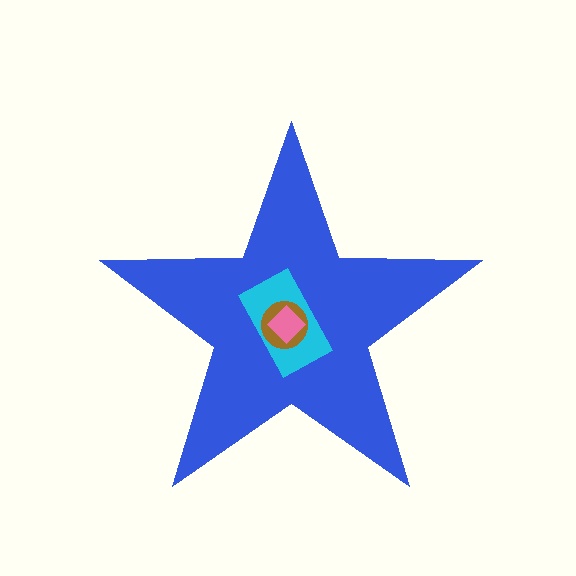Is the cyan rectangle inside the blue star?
Yes.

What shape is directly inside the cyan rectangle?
The brown circle.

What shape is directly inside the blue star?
The cyan rectangle.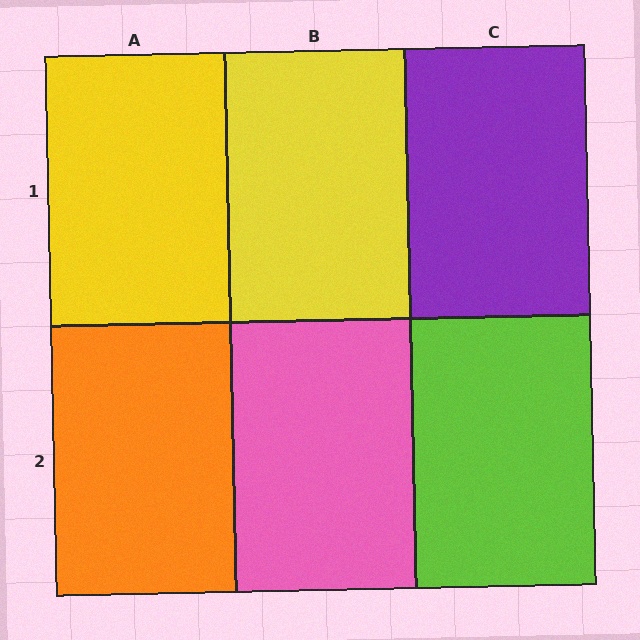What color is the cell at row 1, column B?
Yellow.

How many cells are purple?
1 cell is purple.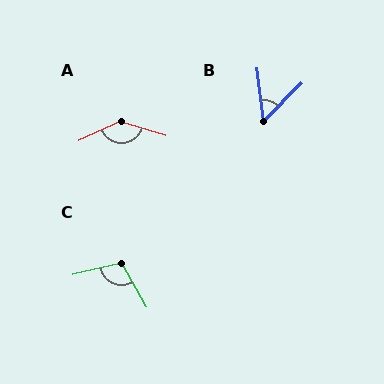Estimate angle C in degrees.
Approximately 106 degrees.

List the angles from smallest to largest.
B (51°), C (106°), A (139°).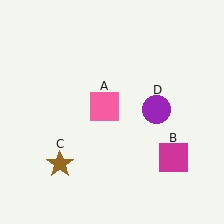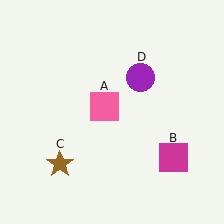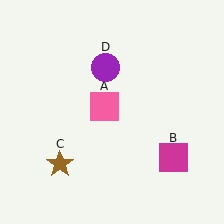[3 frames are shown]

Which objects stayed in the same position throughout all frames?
Pink square (object A) and magenta square (object B) and brown star (object C) remained stationary.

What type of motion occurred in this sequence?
The purple circle (object D) rotated counterclockwise around the center of the scene.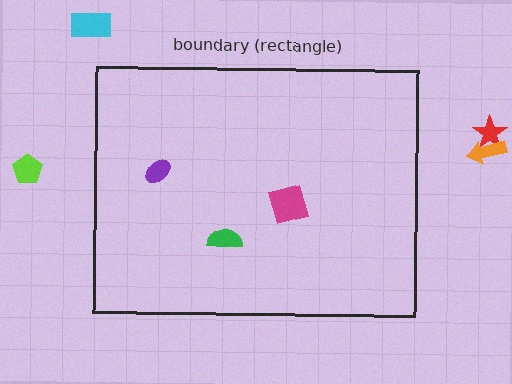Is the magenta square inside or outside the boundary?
Inside.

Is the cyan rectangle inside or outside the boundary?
Outside.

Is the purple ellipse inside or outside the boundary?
Inside.